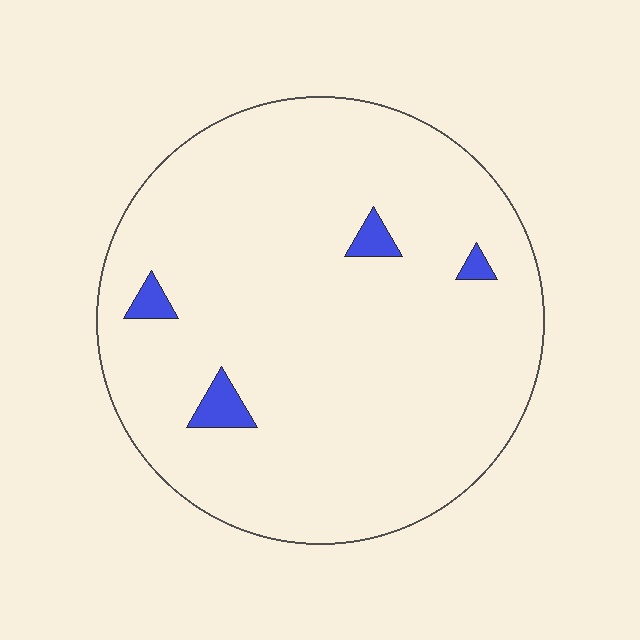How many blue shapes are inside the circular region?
4.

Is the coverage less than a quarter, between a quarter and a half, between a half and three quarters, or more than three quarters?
Less than a quarter.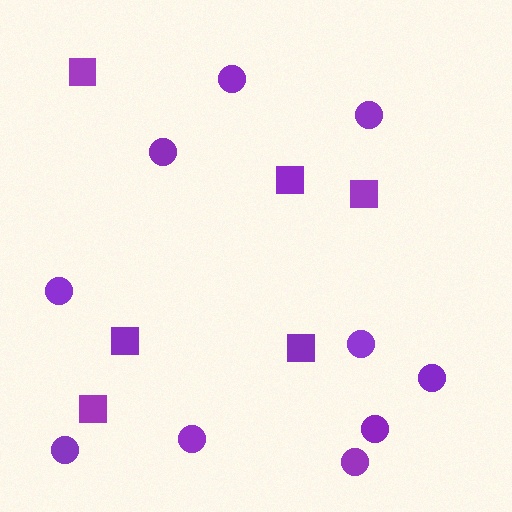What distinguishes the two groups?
There are 2 groups: one group of circles (10) and one group of squares (6).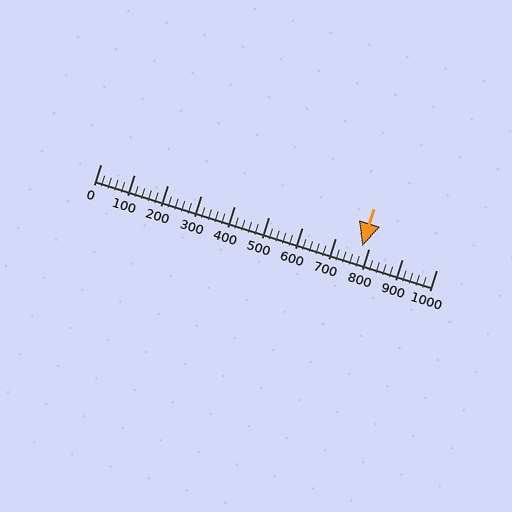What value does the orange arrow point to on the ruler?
The orange arrow points to approximately 780.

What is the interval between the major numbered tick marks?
The major tick marks are spaced 100 units apart.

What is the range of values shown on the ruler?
The ruler shows values from 0 to 1000.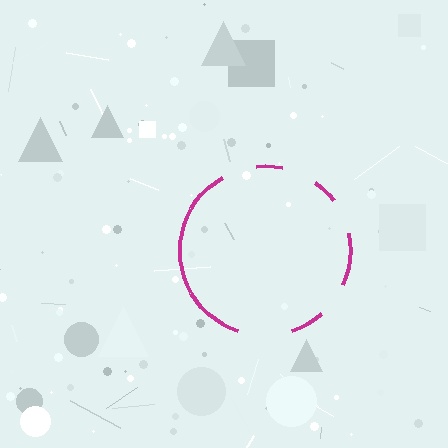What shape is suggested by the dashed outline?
The dashed outline suggests a circle.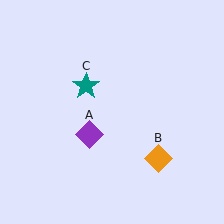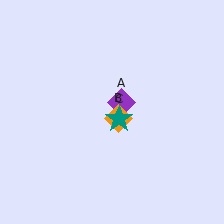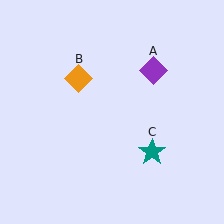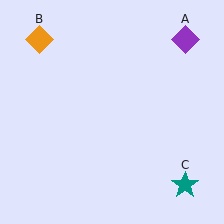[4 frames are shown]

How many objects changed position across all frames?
3 objects changed position: purple diamond (object A), orange diamond (object B), teal star (object C).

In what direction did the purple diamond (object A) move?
The purple diamond (object A) moved up and to the right.